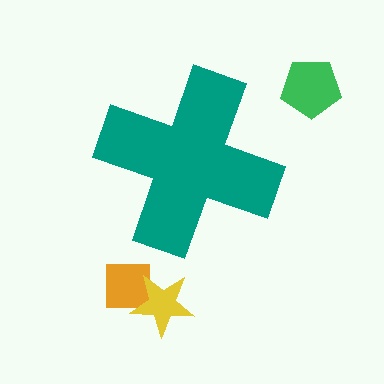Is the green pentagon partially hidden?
No, the green pentagon is fully visible.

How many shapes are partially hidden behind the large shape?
0 shapes are partially hidden.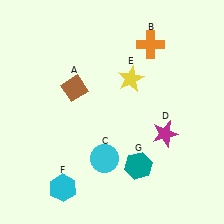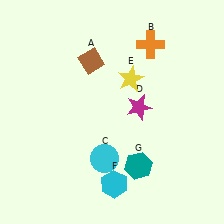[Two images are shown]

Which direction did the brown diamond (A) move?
The brown diamond (A) moved up.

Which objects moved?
The objects that moved are: the brown diamond (A), the magenta star (D), the cyan hexagon (F).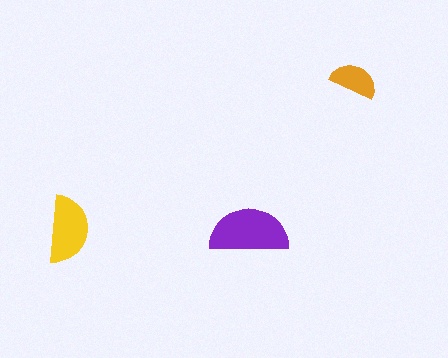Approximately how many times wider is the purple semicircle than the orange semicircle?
About 1.5 times wider.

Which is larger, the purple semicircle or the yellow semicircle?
The purple one.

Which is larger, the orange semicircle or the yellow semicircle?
The yellow one.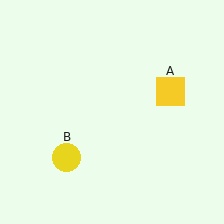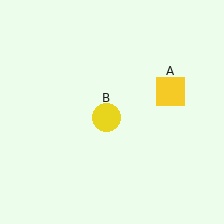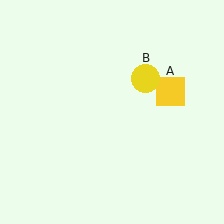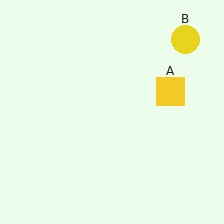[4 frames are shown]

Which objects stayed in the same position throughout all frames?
Yellow square (object A) remained stationary.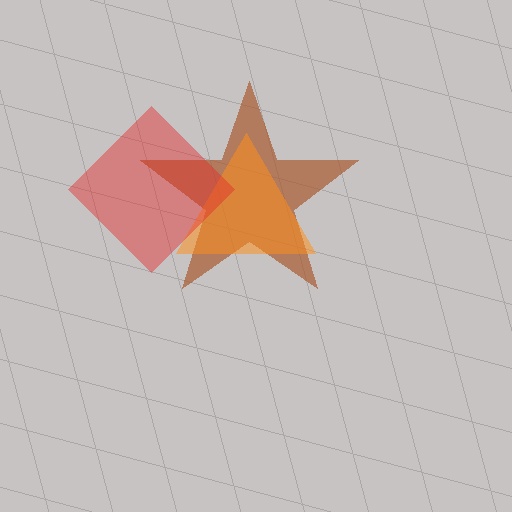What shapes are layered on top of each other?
The layered shapes are: a brown star, an orange triangle, a red diamond.